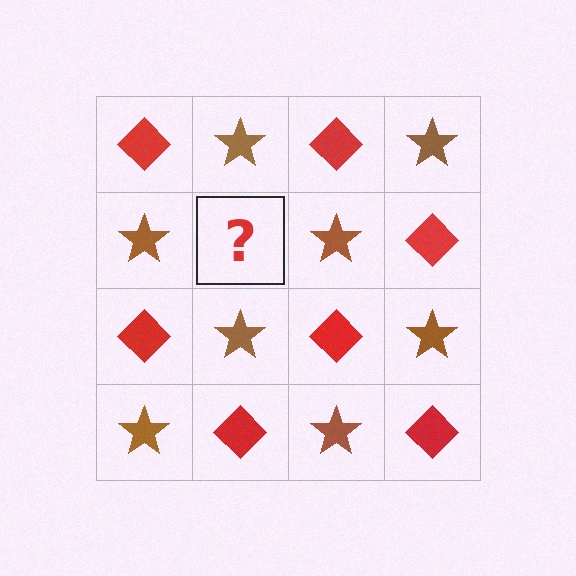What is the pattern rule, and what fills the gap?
The rule is that it alternates red diamond and brown star in a checkerboard pattern. The gap should be filled with a red diamond.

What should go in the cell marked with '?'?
The missing cell should contain a red diamond.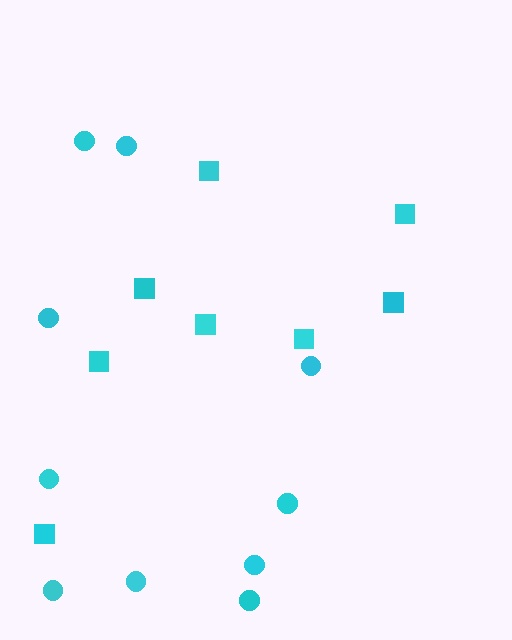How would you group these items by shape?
There are 2 groups: one group of squares (8) and one group of circles (10).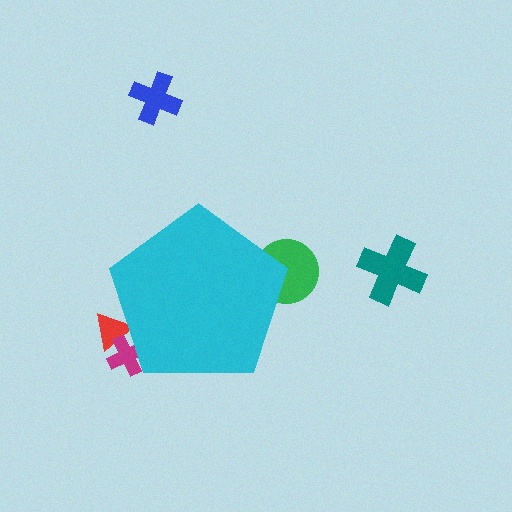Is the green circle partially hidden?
Yes, the green circle is partially hidden behind the cyan pentagon.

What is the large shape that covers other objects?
A cyan pentagon.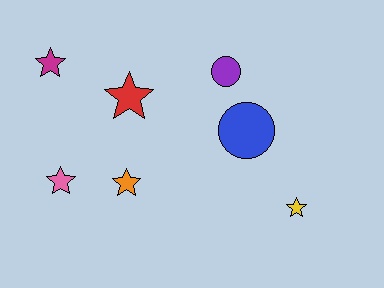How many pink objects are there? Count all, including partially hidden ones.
There is 1 pink object.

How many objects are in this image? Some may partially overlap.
There are 7 objects.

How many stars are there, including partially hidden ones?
There are 5 stars.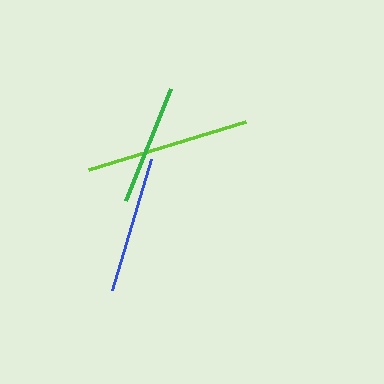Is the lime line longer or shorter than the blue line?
The lime line is longer than the blue line.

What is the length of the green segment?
The green segment is approximately 121 pixels long.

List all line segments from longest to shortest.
From longest to shortest: lime, blue, green.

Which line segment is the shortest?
The green line is the shortest at approximately 121 pixels.